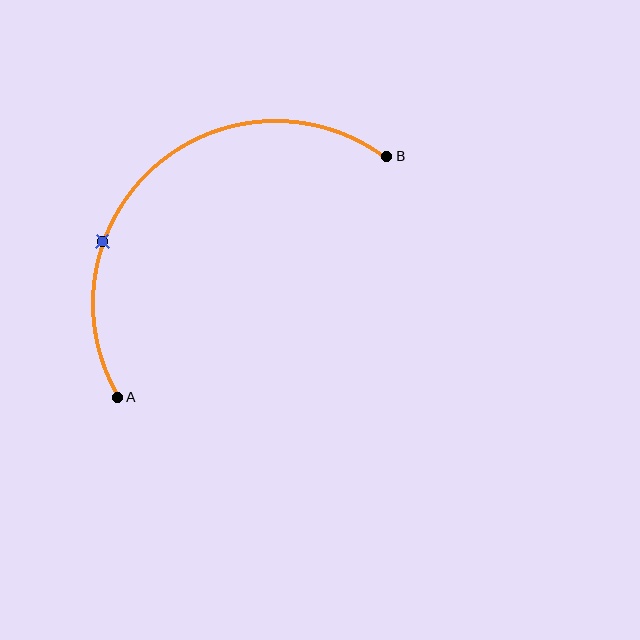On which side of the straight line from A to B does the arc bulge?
The arc bulges above and to the left of the straight line connecting A and B.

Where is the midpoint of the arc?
The arc midpoint is the point on the curve farthest from the straight line joining A and B. It sits above and to the left of that line.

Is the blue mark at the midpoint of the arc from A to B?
No. The blue mark lies on the arc but is closer to endpoint A. The arc midpoint would be at the point on the curve equidistant along the arc from both A and B.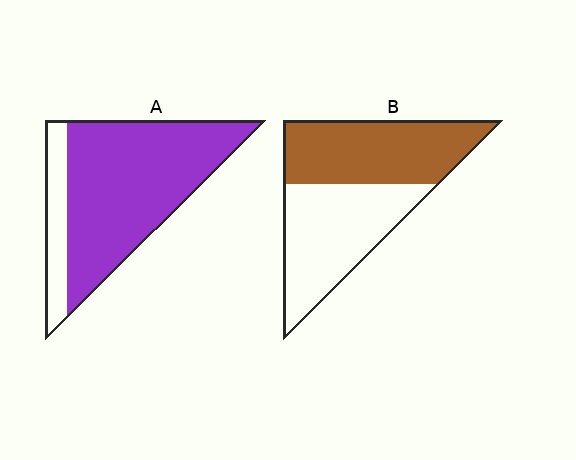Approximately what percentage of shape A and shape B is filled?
A is approximately 80% and B is approximately 50%.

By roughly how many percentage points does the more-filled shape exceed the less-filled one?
By roughly 30 percentage points (A over B).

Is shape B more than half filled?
Roughly half.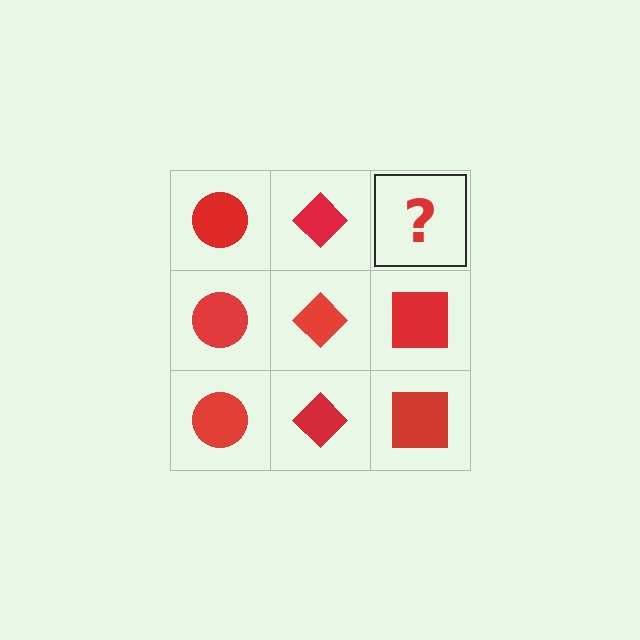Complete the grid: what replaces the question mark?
The question mark should be replaced with a red square.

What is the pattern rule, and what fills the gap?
The rule is that each column has a consistent shape. The gap should be filled with a red square.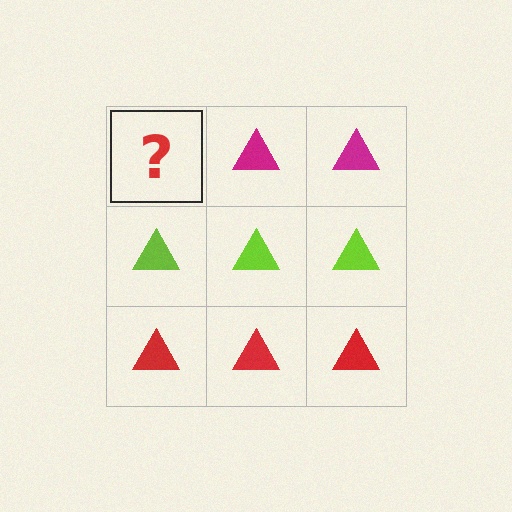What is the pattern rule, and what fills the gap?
The rule is that each row has a consistent color. The gap should be filled with a magenta triangle.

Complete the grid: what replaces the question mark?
The question mark should be replaced with a magenta triangle.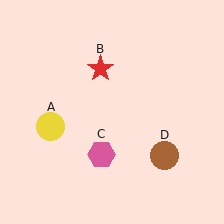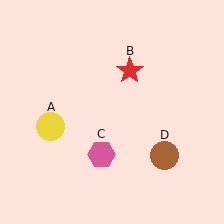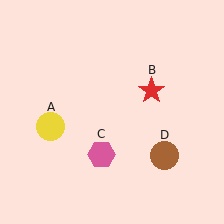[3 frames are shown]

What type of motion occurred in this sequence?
The red star (object B) rotated clockwise around the center of the scene.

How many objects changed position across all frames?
1 object changed position: red star (object B).